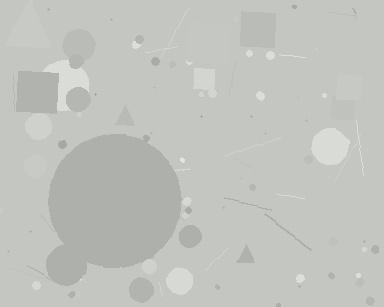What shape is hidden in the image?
A circle is hidden in the image.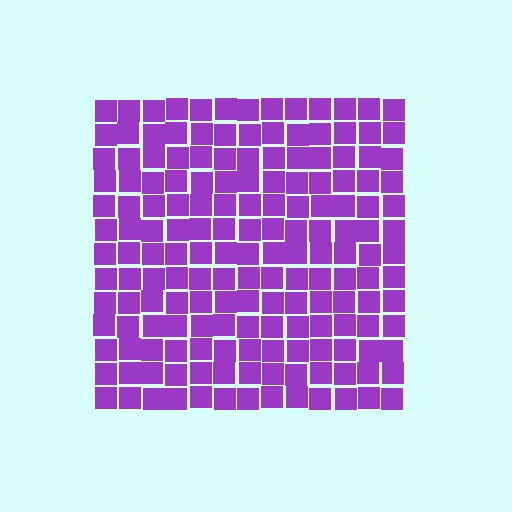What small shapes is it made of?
It is made of small squares.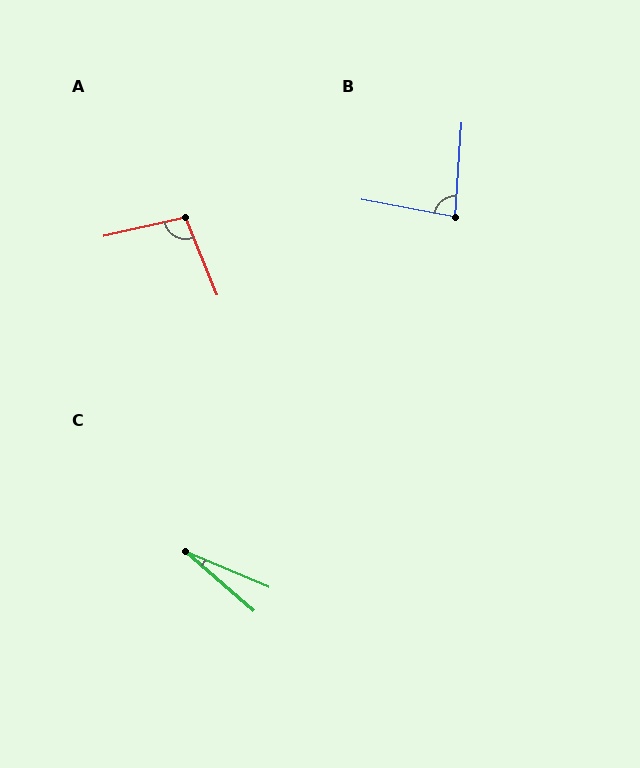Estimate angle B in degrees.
Approximately 83 degrees.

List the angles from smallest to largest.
C (18°), B (83°), A (99°).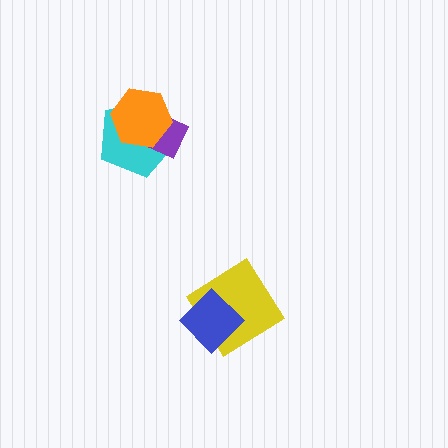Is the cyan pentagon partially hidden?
Yes, it is partially covered by another shape.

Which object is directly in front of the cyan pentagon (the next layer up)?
The purple rectangle is directly in front of the cyan pentagon.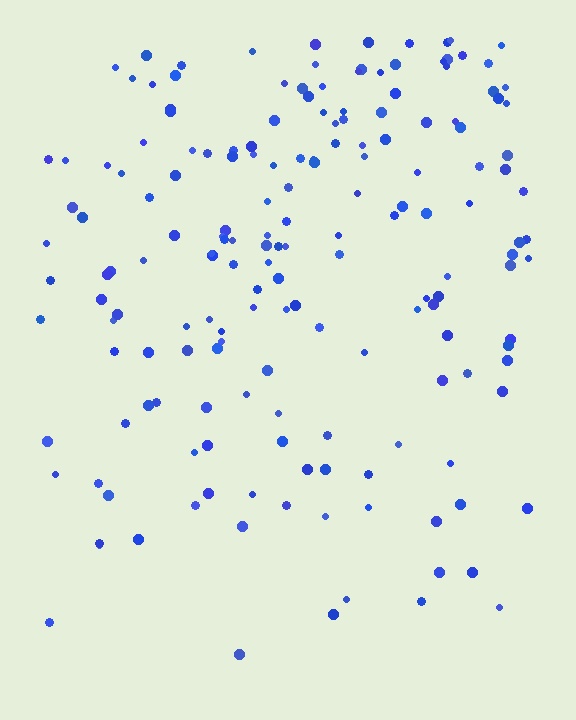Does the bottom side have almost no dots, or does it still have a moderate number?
Still a moderate number, just noticeably fewer than the top.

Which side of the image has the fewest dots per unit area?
The bottom.